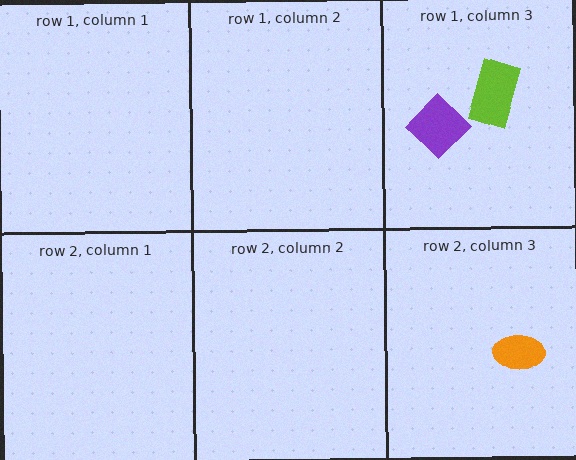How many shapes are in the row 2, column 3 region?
1.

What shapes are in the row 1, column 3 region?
The purple diamond, the lime rectangle.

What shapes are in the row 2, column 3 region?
The orange ellipse.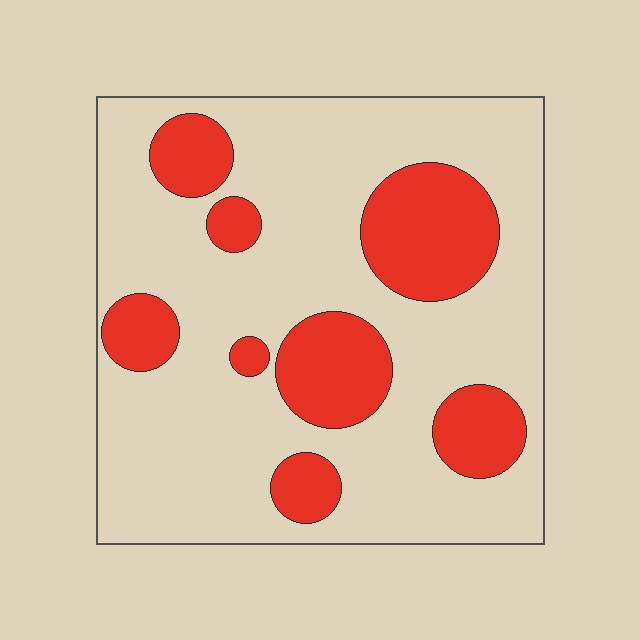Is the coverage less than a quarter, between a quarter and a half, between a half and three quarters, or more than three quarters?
Between a quarter and a half.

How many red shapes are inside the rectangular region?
8.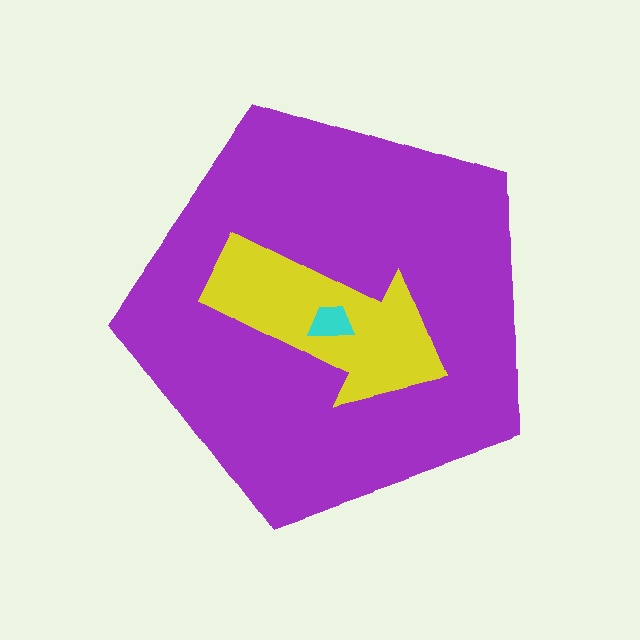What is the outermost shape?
The purple pentagon.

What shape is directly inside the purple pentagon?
The yellow arrow.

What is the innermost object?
The cyan trapezoid.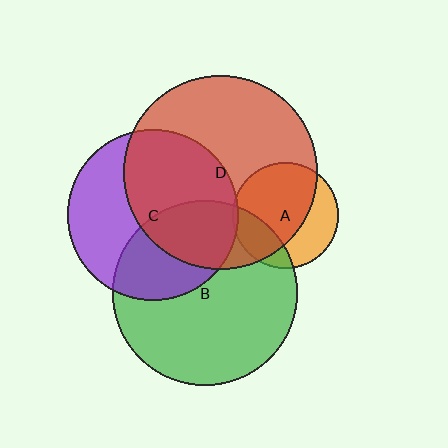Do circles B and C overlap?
Yes.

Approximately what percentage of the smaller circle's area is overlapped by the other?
Approximately 40%.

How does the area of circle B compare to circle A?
Approximately 3.1 times.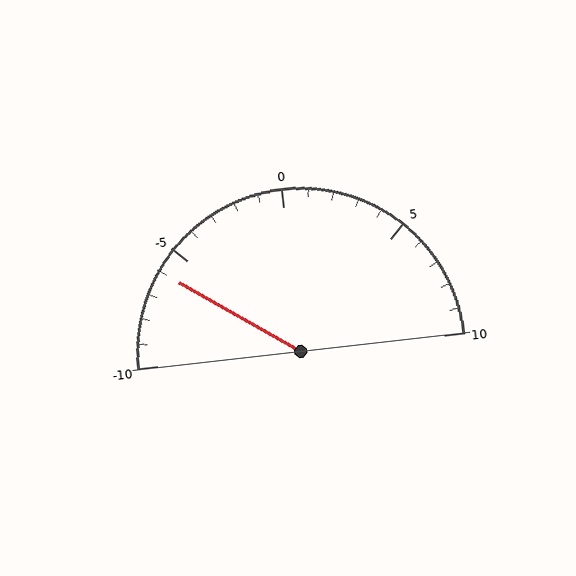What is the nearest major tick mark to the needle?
The nearest major tick mark is -5.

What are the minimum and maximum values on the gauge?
The gauge ranges from -10 to 10.